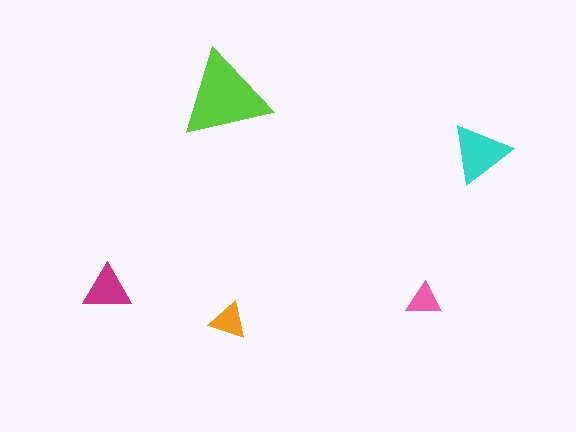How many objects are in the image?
There are 5 objects in the image.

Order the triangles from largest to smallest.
the lime one, the cyan one, the magenta one, the orange one, the pink one.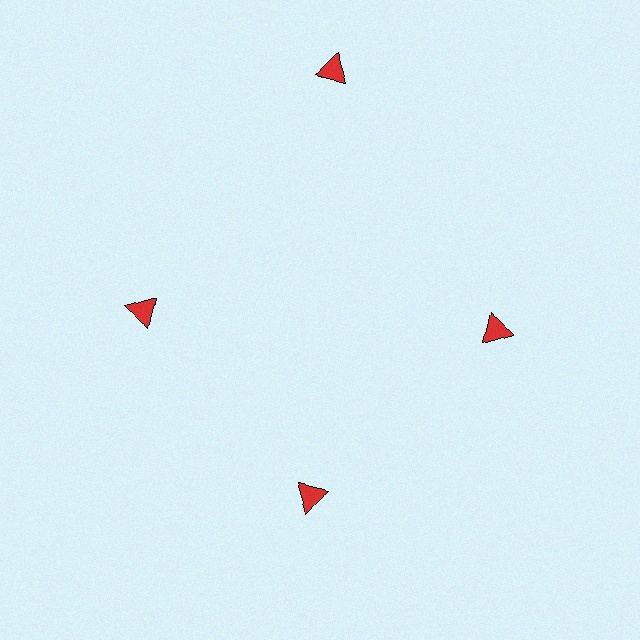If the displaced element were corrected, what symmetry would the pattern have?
It would have 4-fold rotational symmetry — the pattern would map onto itself every 90 degrees.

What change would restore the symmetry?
The symmetry would be restored by moving it inward, back onto the ring so that all 4 triangles sit at equal angles and equal distance from the center.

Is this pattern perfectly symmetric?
No. The 4 red triangles are arranged in a ring, but one element near the 12 o'clock position is pushed outward from the center, breaking the 4-fold rotational symmetry.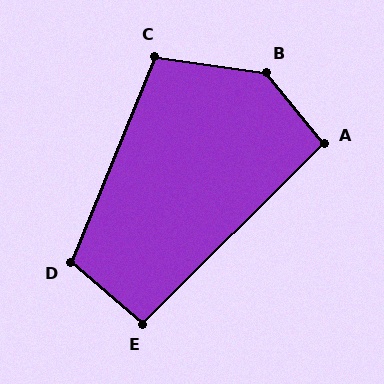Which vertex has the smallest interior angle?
E, at approximately 95 degrees.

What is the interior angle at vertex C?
Approximately 104 degrees (obtuse).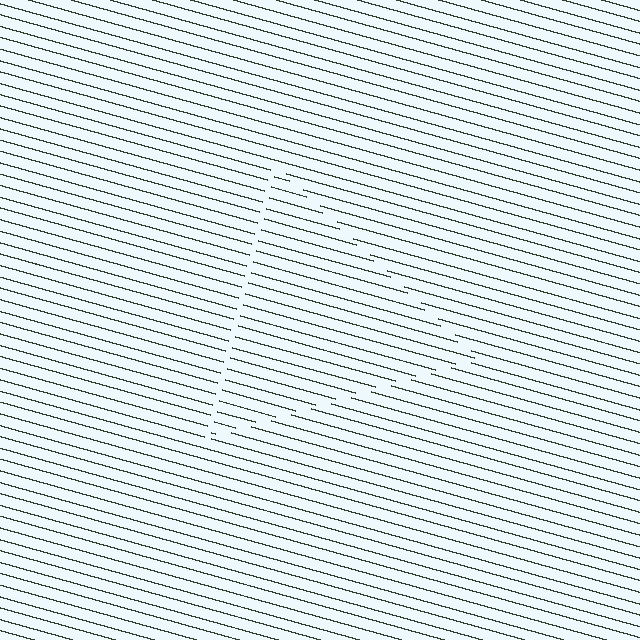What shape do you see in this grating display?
An illusory triangle. The interior of the shape contains the same grating, shifted by half a period — the contour is defined by the phase discontinuity where line-ends from the inner and outer gratings abut.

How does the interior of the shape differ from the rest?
The interior of the shape contains the same grating, shifted by half a period — the contour is defined by the phase discontinuity where line-ends from the inner and outer gratings abut.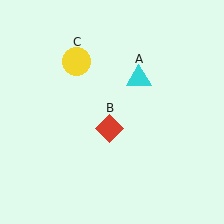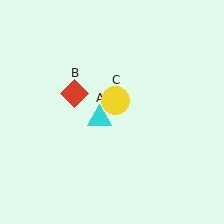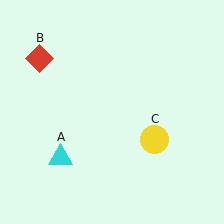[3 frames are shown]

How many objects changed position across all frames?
3 objects changed position: cyan triangle (object A), red diamond (object B), yellow circle (object C).